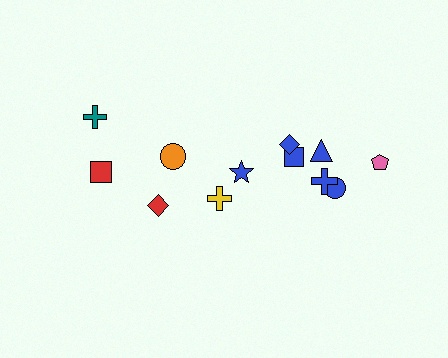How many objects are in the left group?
There are 5 objects.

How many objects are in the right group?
There are 7 objects.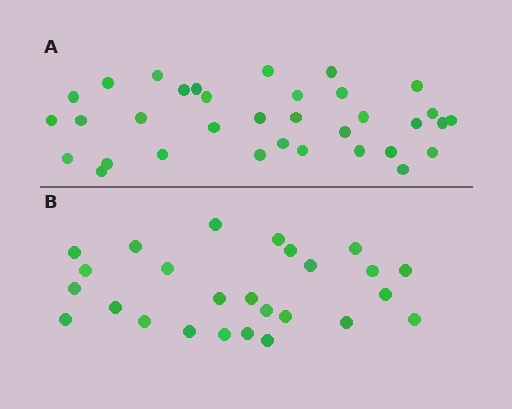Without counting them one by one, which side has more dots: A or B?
Region A (the top region) has more dots.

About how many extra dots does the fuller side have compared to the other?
Region A has roughly 8 or so more dots than region B.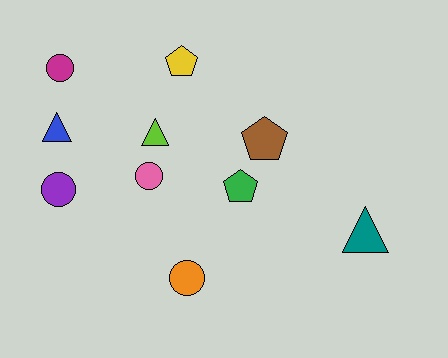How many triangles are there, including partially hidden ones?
There are 3 triangles.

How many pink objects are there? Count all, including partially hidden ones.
There is 1 pink object.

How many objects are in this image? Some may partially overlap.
There are 10 objects.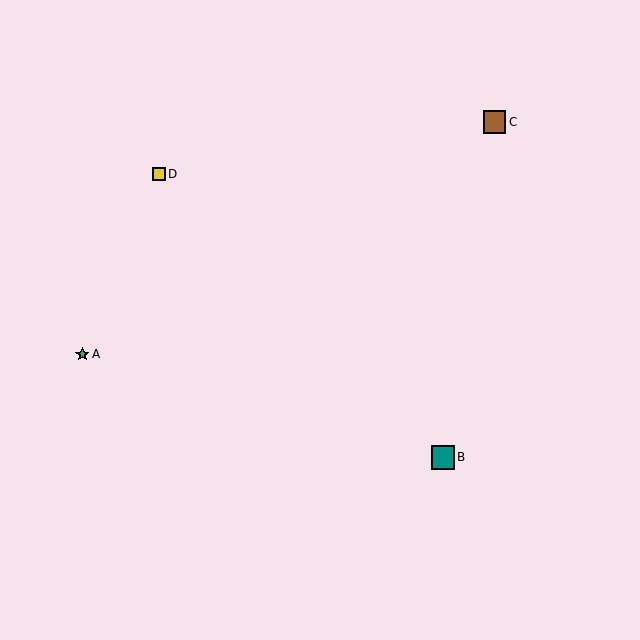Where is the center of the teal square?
The center of the teal square is at (443, 457).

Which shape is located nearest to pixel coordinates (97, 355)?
The green star (labeled A) at (82, 354) is nearest to that location.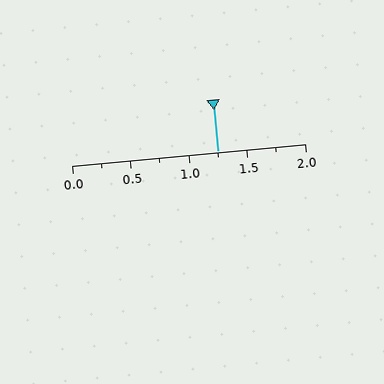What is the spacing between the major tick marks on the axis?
The major ticks are spaced 0.5 apart.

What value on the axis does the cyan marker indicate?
The marker indicates approximately 1.25.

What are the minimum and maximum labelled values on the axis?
The axis runs from 0.0 to 2.0.